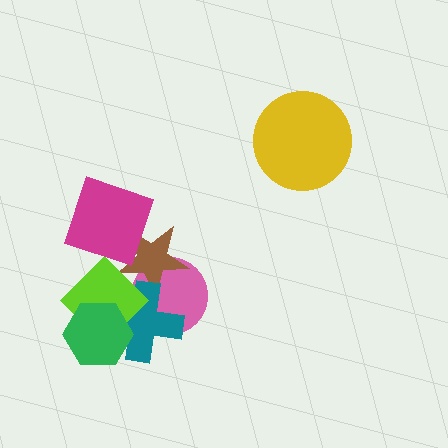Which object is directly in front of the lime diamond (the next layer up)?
The green hexagon is directly in front of the lime diamond.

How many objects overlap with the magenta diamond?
2 objects overlap with the magenta diamond.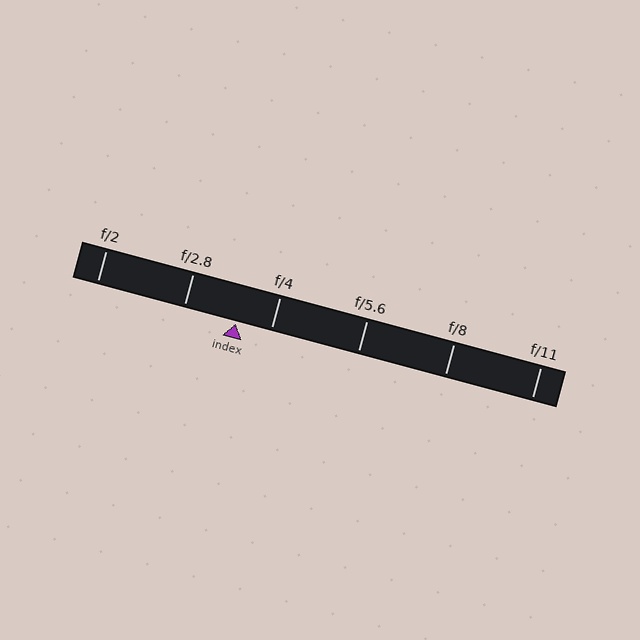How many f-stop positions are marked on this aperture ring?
There are 6 f-stop positions marked.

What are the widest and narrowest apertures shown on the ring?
The widest aperture shown is f/2 and the narrowest is f/11.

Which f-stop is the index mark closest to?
The index mark is closest to f/4.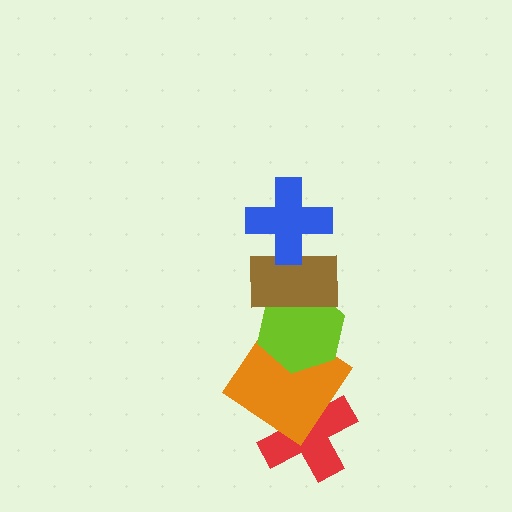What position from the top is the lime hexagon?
The lime hexagon is 3rd from the top.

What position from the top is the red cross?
The red cross is 5th from the top.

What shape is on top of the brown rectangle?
The blue cross is on top of the brown rectangle.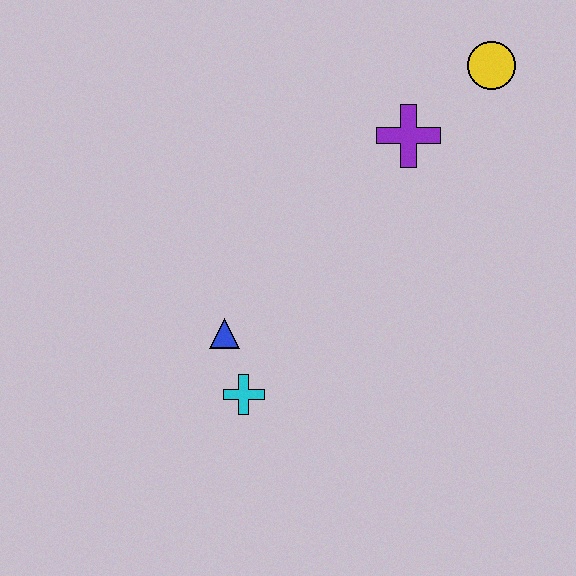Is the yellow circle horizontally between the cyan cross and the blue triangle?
No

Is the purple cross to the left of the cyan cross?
No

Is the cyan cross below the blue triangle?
Yes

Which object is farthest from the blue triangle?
The yellow circle is farthest from the blue triangle.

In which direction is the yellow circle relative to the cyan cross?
The yellow circle is above the cyan cross.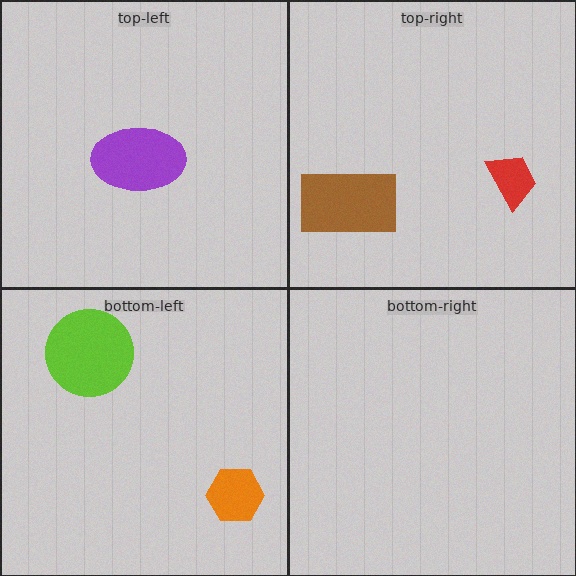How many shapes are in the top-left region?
1.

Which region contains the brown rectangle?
The top-right region.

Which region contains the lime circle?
The bottom-left region.